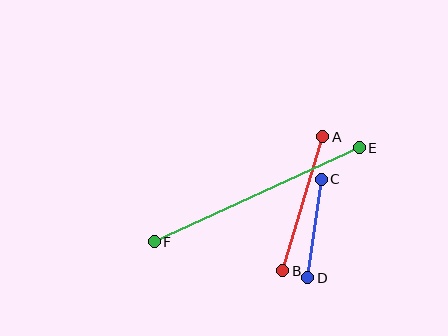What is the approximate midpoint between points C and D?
The midpoint is at approximately (315, 228) pixels.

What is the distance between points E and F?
The distance is approximately 225 pixels.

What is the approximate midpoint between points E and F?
The midpoint is at approximately (257, 195) pixels.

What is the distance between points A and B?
The distance is approximately 140 pixels.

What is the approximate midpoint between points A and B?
The midpoint is at approximately (303, 204) pixels.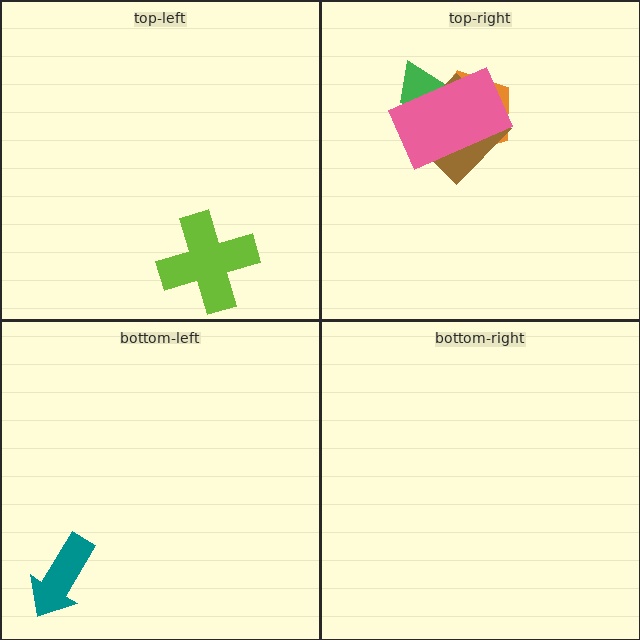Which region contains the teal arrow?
The bottom-left region.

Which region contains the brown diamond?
The top-right region.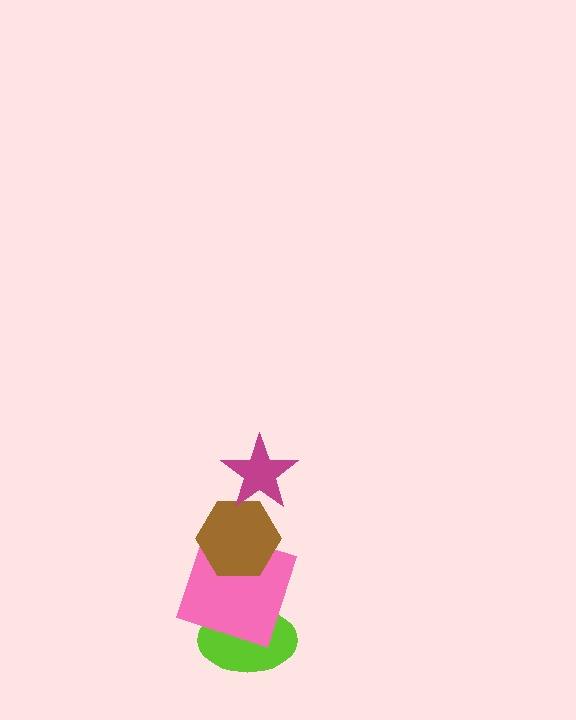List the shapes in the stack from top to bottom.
From top to bottom: the magenta star, the brown hexagon, the pink square, the lime ellipse.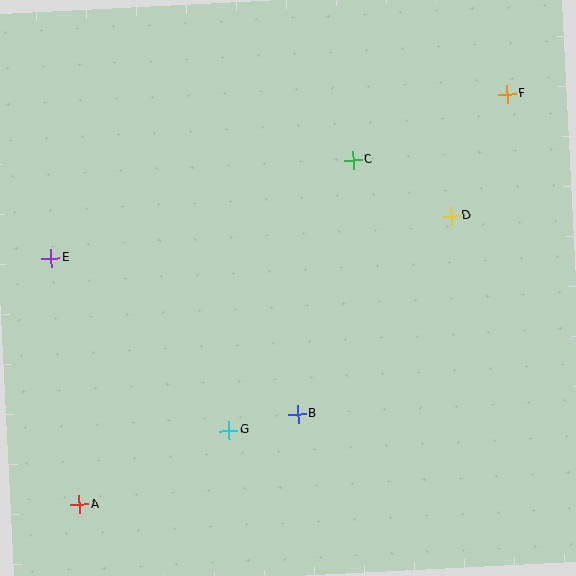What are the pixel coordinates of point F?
Point F is at (507, 94).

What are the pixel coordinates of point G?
Point G is at (229, 430).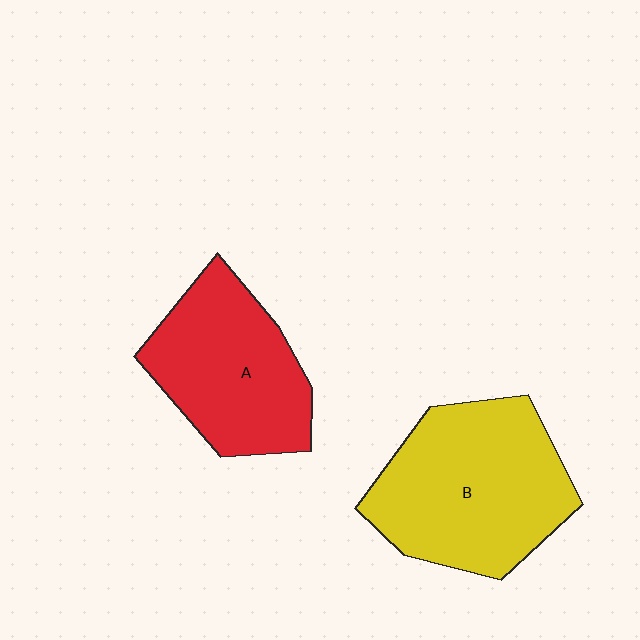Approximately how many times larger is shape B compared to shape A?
Approximately 1.3 times.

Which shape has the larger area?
Shape B (yellow).